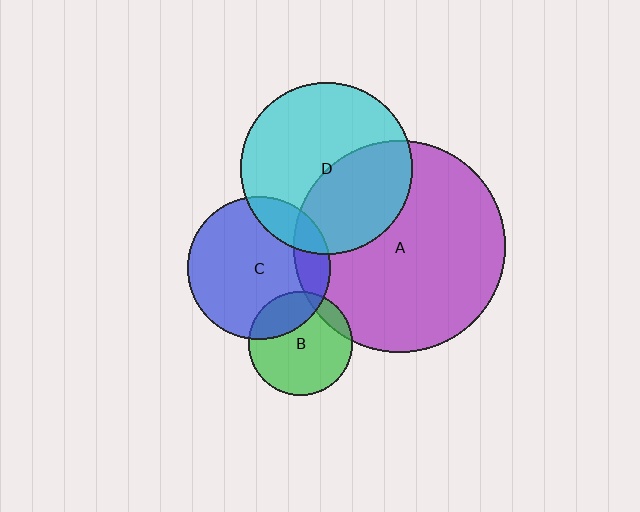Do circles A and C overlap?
Yes.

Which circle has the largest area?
Circle A (purple).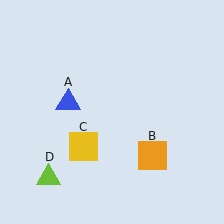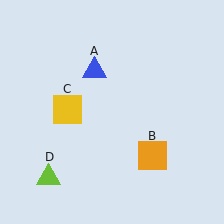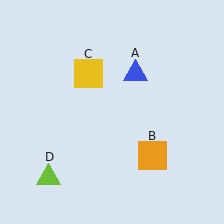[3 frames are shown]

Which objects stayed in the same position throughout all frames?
Orange square (object B) and lime triangle (object D) remained stationary.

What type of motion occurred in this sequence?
The blue triangle (object A), yellow square (object C) rotated clockwise around the center of the scene.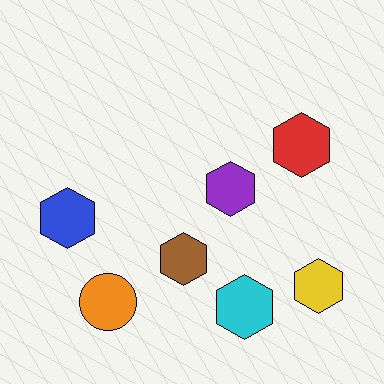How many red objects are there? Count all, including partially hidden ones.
There is 1 red object.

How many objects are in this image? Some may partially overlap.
There are 7 objects.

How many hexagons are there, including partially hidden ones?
There are 6 hexagons.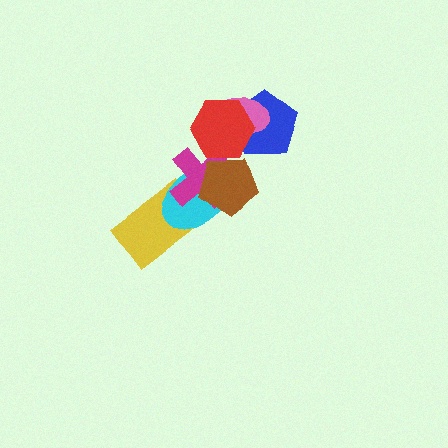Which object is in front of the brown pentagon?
The red hexagon is in front of the brown pentagon.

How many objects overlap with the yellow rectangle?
2 objects overlap with the yellow rectangle.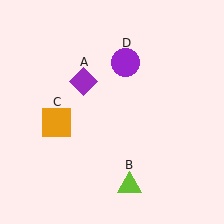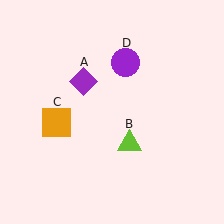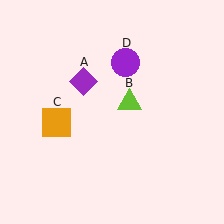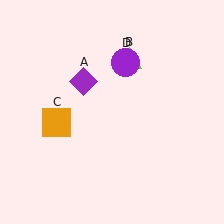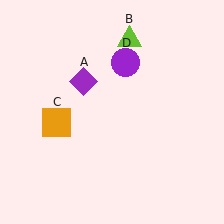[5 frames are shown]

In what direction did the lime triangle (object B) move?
The lime triangle (object B) moved up.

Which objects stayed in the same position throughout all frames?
Purple diamond (object A) and orange square (object C) and purple circle (object D) remained stationary.